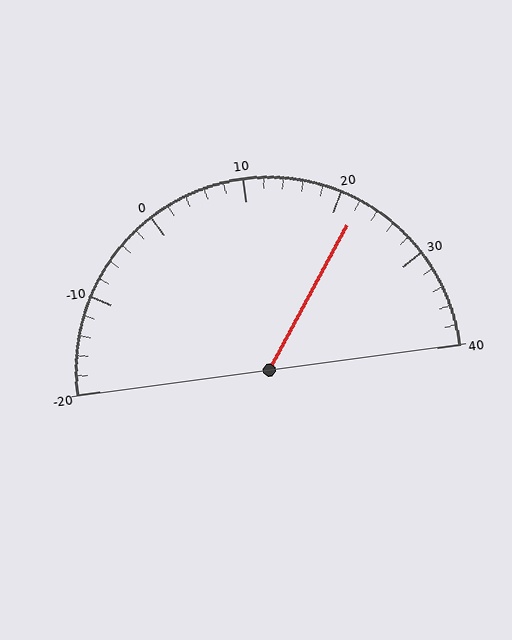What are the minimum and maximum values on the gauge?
The gauge ranges from -20 to 40.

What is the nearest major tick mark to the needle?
The nearest major tick mark is 20.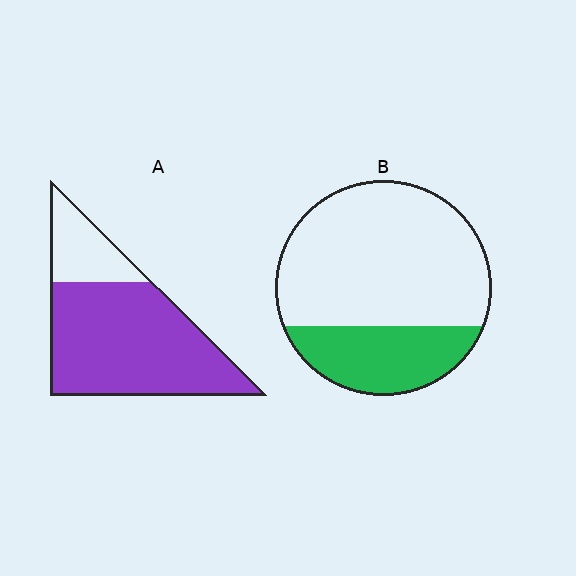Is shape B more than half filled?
No.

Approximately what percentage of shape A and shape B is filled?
A is approximately 80% and B is approximately 30%.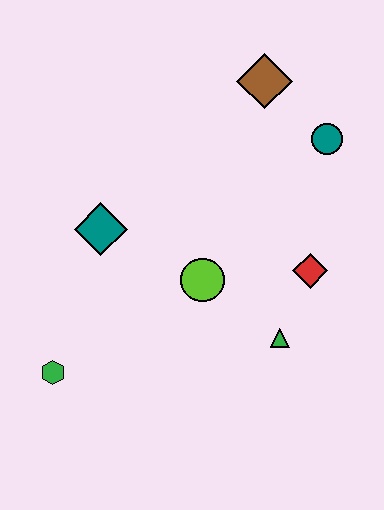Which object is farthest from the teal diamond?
The teal circle is farthest from the teal diamond.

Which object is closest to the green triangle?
The red diamond is closest to the green triangle.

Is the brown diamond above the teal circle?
Yes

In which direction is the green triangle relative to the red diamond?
The green triangle is below the red diamond.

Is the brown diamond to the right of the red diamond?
No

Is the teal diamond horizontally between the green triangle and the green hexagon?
Yes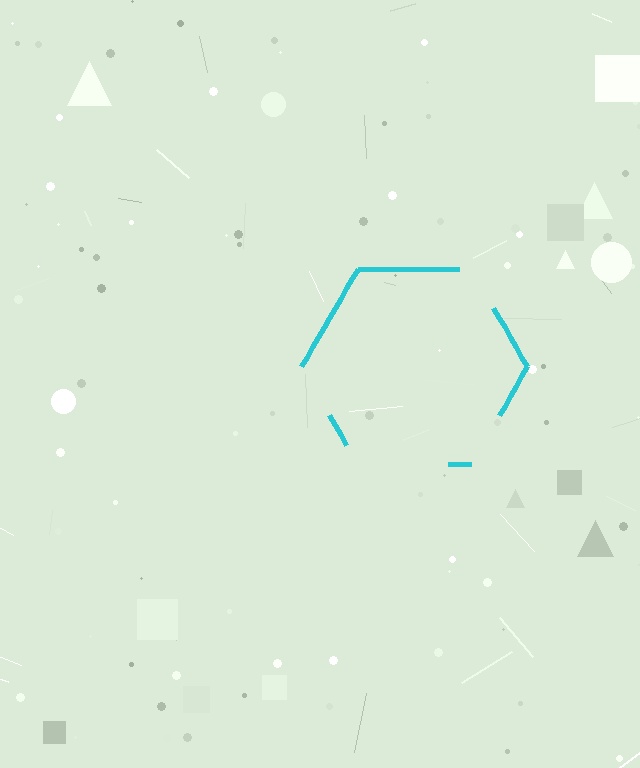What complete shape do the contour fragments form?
The contour fragments form a hexagon.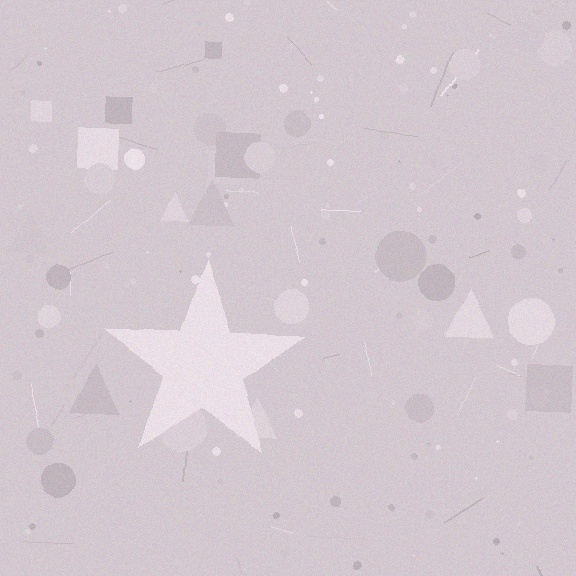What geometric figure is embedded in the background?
A star is embedded in the background.